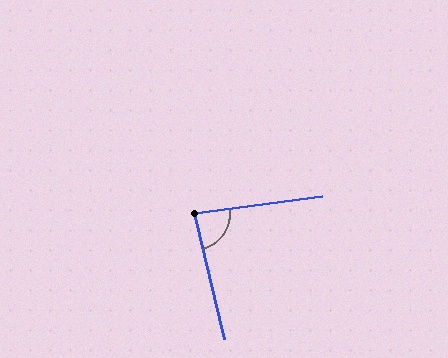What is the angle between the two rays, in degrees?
Approximately 84 degrees.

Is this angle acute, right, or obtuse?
It is acute.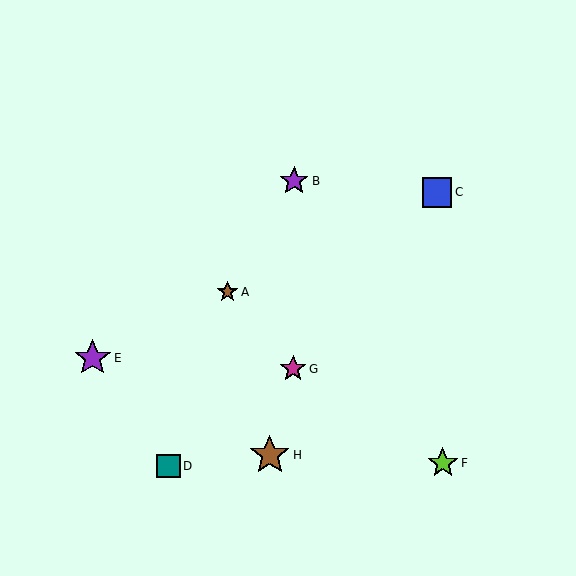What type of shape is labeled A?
Shape A is a brown star.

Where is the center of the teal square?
The center of the teal square is at (169, 466).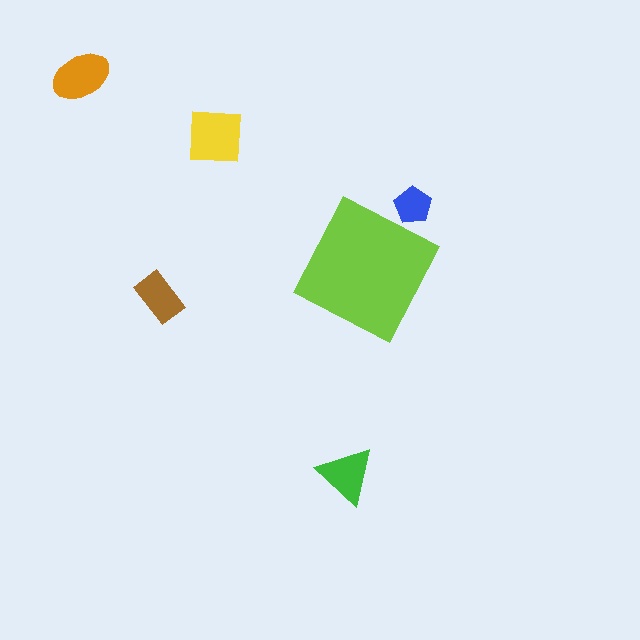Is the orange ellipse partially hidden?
No, the orange ellipse is fully visible.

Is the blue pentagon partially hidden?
Yes, the blue pentagon is partially hidden behind the lime diamond.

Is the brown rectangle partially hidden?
No, the brown rectangle is fully visible.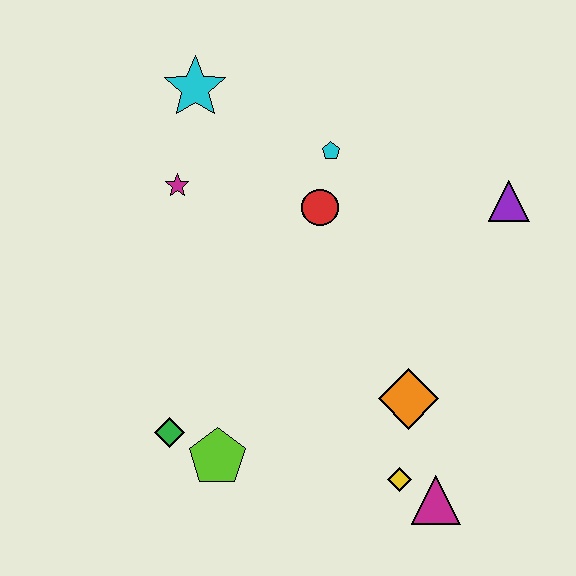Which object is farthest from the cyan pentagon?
The magenta triangle is farthest from the cyan pentagon.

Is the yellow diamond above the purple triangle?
No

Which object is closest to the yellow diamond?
The magenta triangle is closest to the yellow diamond.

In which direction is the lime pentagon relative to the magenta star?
The lime pentagon is below the magenta star.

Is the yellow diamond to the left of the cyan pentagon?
No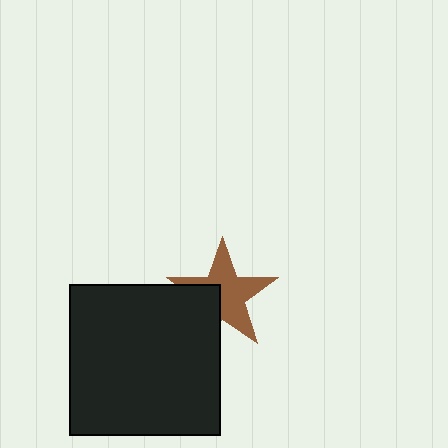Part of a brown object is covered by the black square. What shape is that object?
It is a star.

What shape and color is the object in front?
The object in front is a black square.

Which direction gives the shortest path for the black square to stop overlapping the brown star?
Moving toward the lower-left gives the shortest separation.